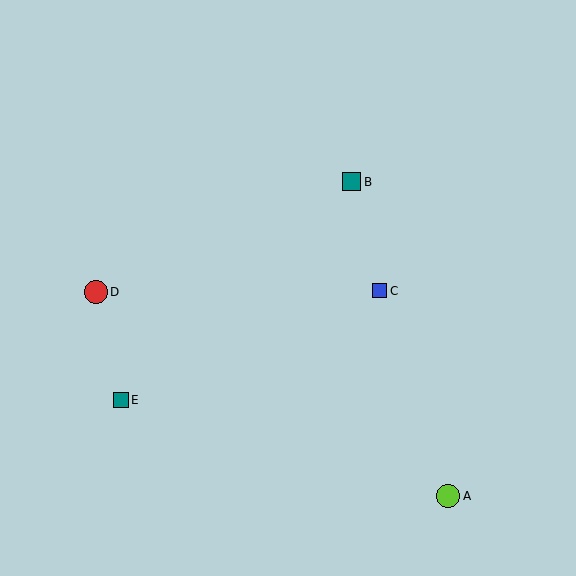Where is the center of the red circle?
The center of the red circle is at (96, 292).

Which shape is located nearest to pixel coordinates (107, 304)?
The red circle (labeled D) at (96, 292) is nearest to that location.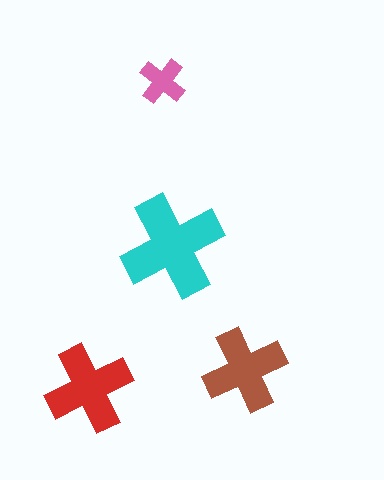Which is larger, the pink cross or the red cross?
The red one.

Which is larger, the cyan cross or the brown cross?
The cyan one.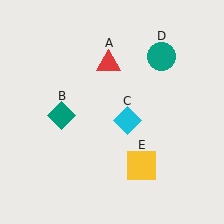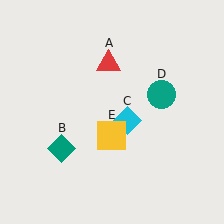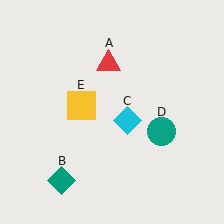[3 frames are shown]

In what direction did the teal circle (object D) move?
The teal circle (object D) moved down.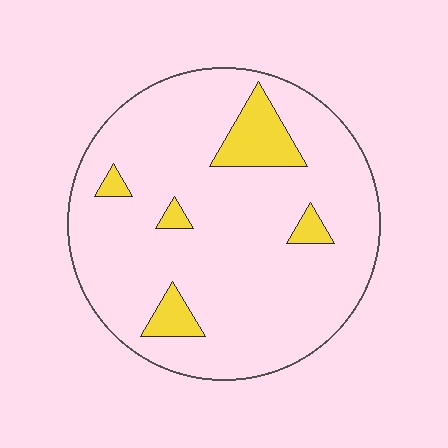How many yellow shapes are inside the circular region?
5.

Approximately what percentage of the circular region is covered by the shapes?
Approximately 10%.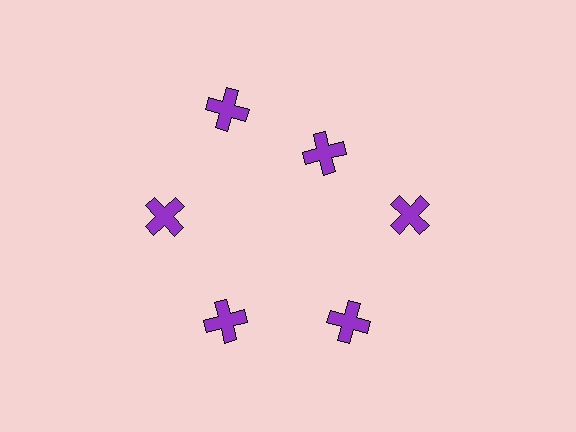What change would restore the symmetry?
The symmetry would be restored by moving it outward, back onto the ring so that all 6 crosses sit at equal angles and equal distance from the center.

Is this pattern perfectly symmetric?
No. The 6 purple crosses are arranged in a ring, but one element near the 1 o'clock position is pulled inward toward the center, breaking the 6-fold rotational symmetry.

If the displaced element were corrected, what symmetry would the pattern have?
It would have 6-fold rotational symmetry — the pattern would map onto itself every 60 degrees.